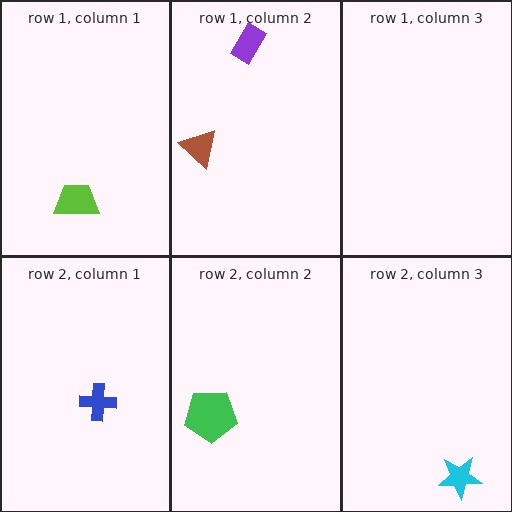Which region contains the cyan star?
The row 2, column 3 region.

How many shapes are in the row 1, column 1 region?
1.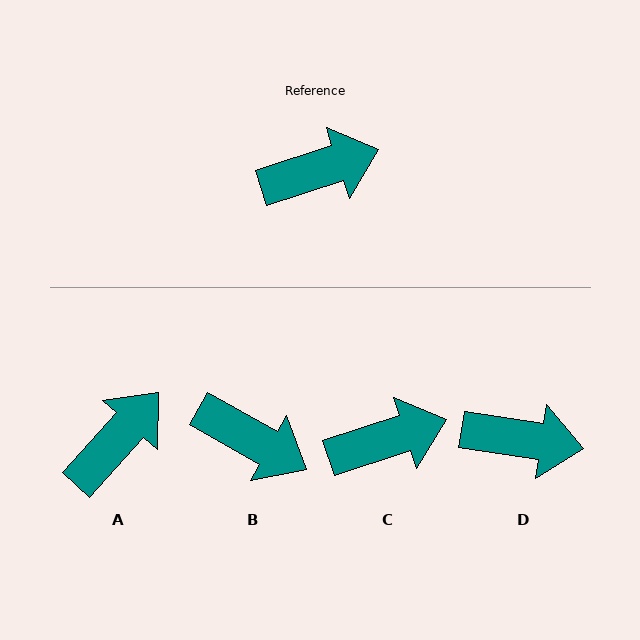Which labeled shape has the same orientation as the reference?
C.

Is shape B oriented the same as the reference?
No, it is off by about 47 degrees.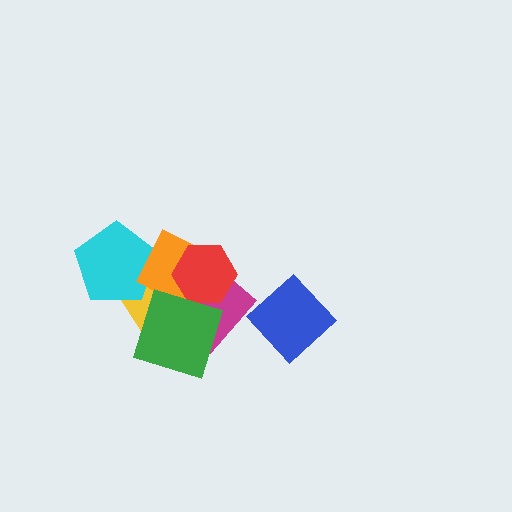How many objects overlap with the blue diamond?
0 objects overlap with the blue diamond.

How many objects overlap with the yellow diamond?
5 objects overlap with the yellow diamond.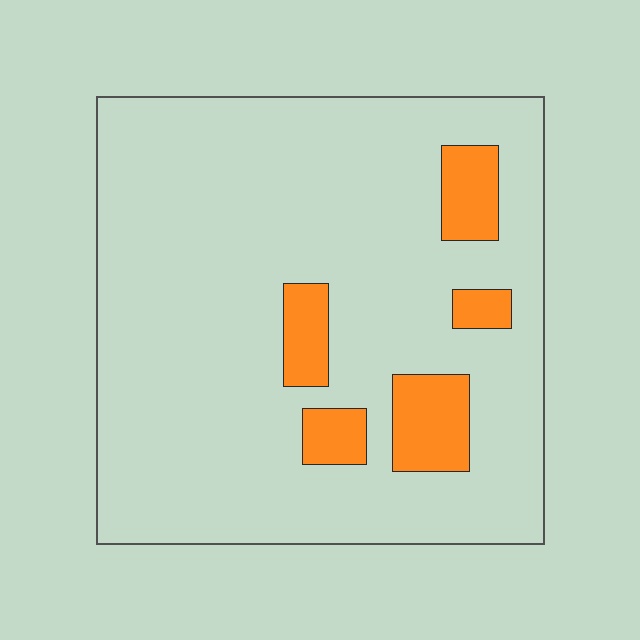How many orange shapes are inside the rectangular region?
5.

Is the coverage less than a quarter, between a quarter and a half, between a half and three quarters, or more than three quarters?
Less than a quarter.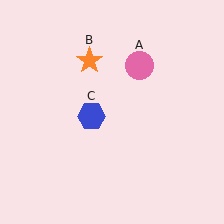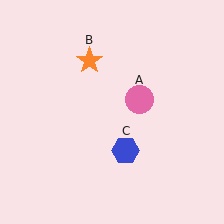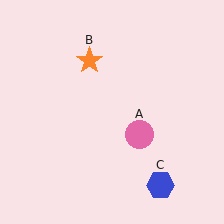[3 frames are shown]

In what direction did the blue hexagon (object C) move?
The blue hexagon (object C) moved down and to the right.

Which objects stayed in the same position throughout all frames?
Orange star (object B) remained stationary.